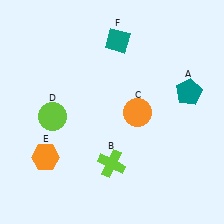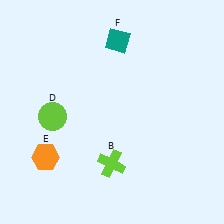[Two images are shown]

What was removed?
The orange circle (C), the teal pentagon (A) were removed in Image 2.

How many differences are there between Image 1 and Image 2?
There are 2 differences between the two images.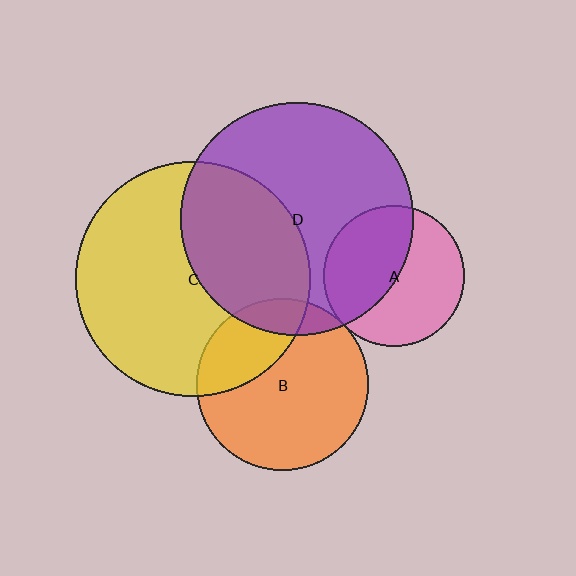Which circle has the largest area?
Circle C (yellow).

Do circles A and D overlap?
Yes.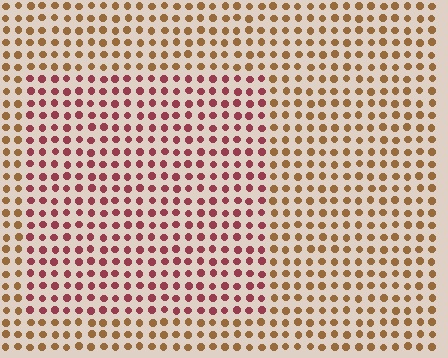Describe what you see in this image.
The image is filled with small brown elements in a uniform arrangement. A rectangle-shaped region is visible where the elements are tinted to a slightly different hue, forming a subtle color boundary.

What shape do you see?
I see a rectangle.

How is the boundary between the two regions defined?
The boundary is defined purely by a slight shift in hue (about 43 degrees). Spacing, size, and orientation are identical on both sides.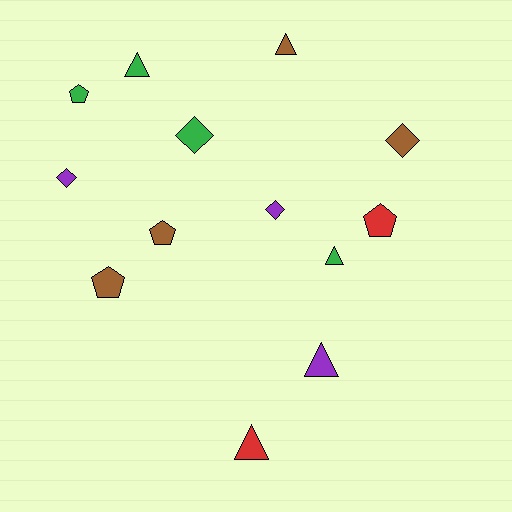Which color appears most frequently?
Green, with 4 objects.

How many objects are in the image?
There are 13 objects.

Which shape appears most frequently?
Triangle, with 5 objects.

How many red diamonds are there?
There are no red diamonds.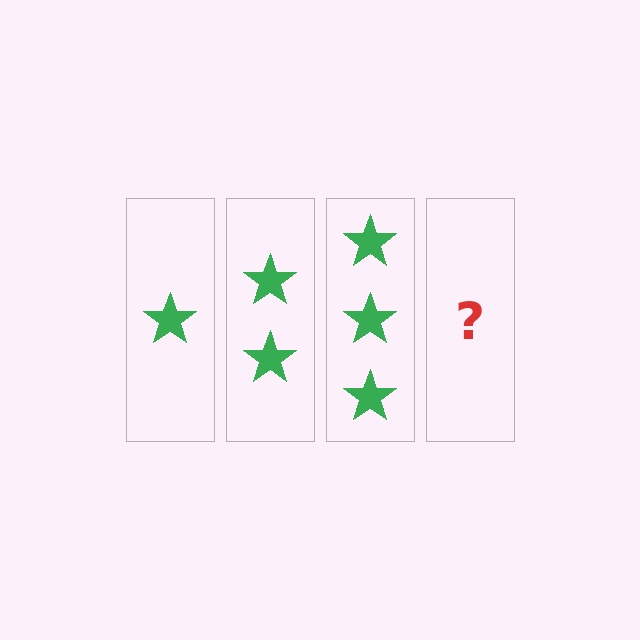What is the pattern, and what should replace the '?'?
The pattern is that each step adds one more star. The '?' should be 4 stars.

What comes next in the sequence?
The next element should be 4 stars.